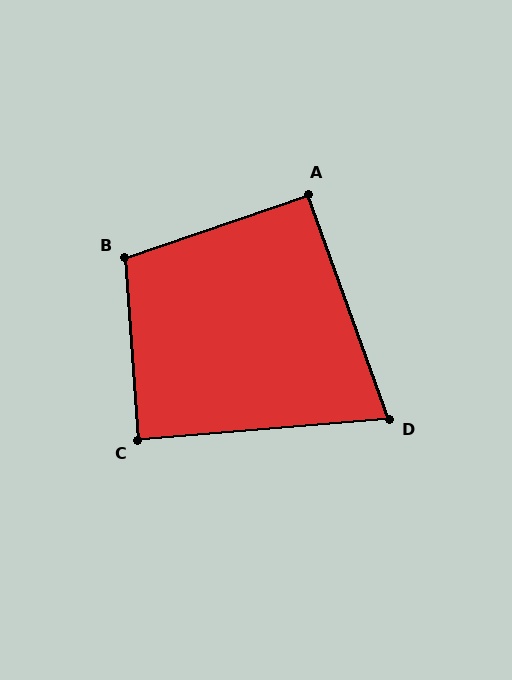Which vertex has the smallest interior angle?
D, at approximately 75 degrees.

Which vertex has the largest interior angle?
B, at approximately 105 degrees.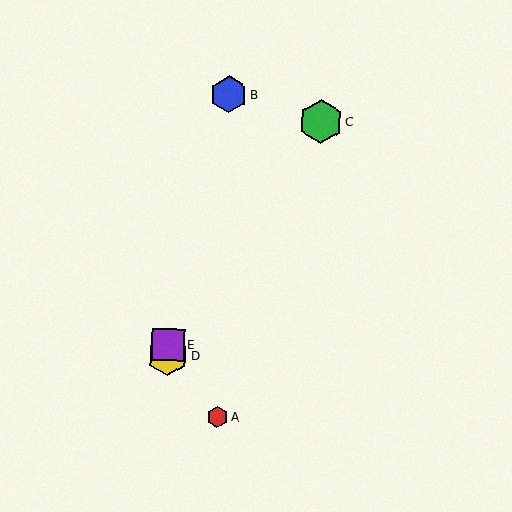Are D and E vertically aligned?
Yes, both are at x≈168.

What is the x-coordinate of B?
Object B is at x≈229.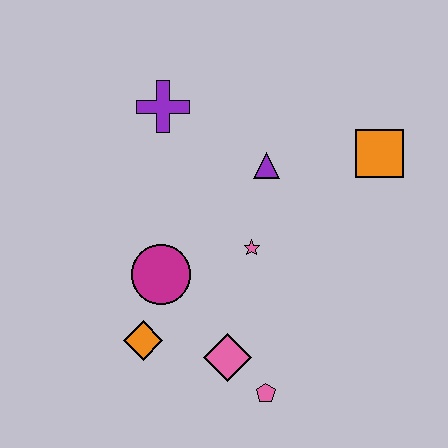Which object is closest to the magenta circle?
The orange diamond is closest to the magenta circle.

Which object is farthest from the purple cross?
The pink pentagon is farthest from the purple cross.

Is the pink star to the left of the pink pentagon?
Yes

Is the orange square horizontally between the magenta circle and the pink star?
No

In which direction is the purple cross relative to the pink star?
The purple cross is above the pink star.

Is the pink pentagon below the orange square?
Yes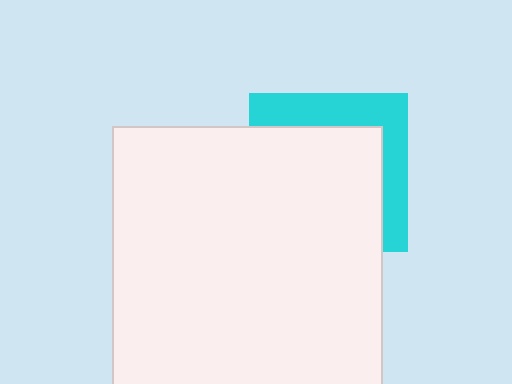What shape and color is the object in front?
The object in front is a white rectangle.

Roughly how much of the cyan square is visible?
A small part of it is visible (roughly 32%).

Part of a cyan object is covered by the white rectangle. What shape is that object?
It is a square.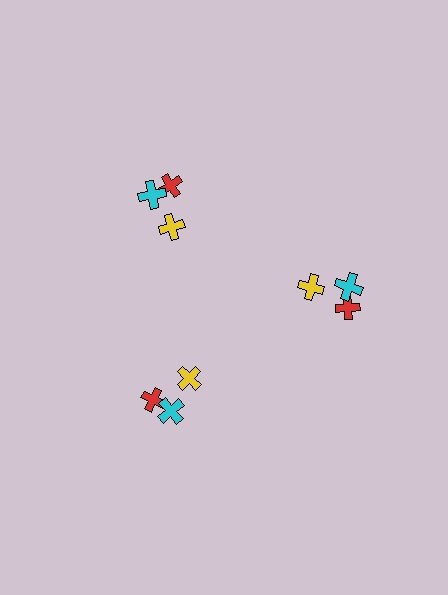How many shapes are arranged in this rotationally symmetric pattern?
There are 9 shapes, arranged in 3 groups of 3.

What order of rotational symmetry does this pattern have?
This pattern has 3-fold rotational symmetry.